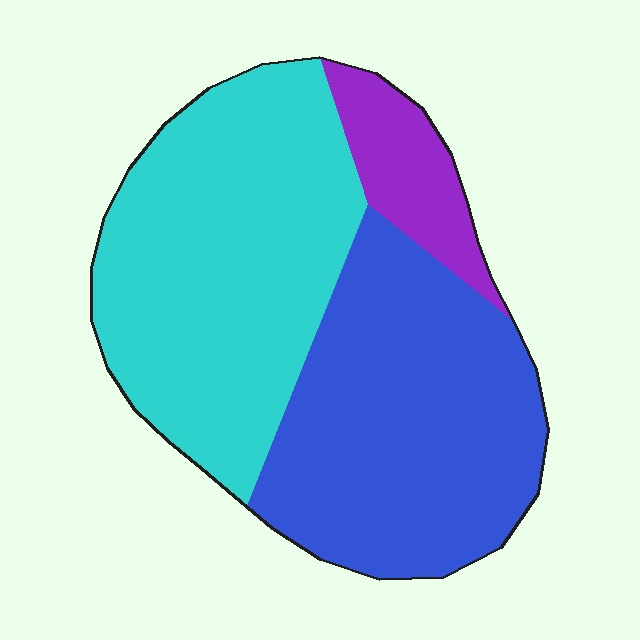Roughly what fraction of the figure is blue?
Blue covers 43% of the figure.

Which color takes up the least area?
Purple, at roughly 10%.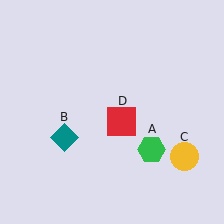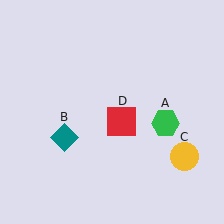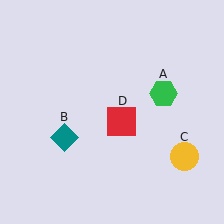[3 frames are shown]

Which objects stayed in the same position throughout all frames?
Teal diamond (object B) and yellow circle (object C) and red square (object D) remained stationary.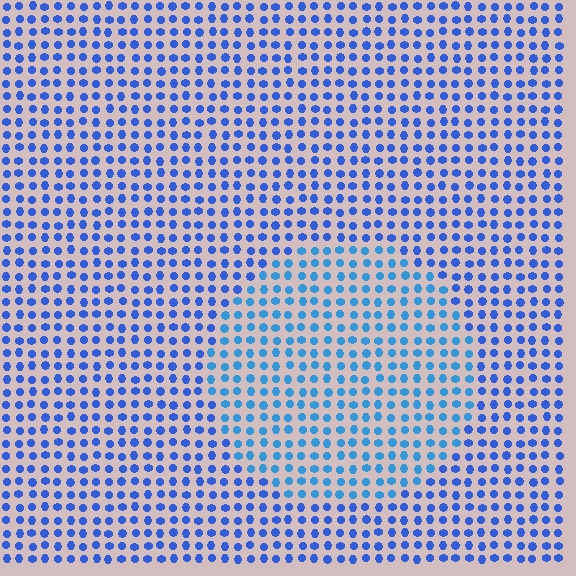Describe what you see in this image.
The image is filled with small blue elements in a uniform arrangement. A circle-shaped region is visible where the elements are tinted to a slightly different hue, forming a subtle color boundary.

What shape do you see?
I see a circle.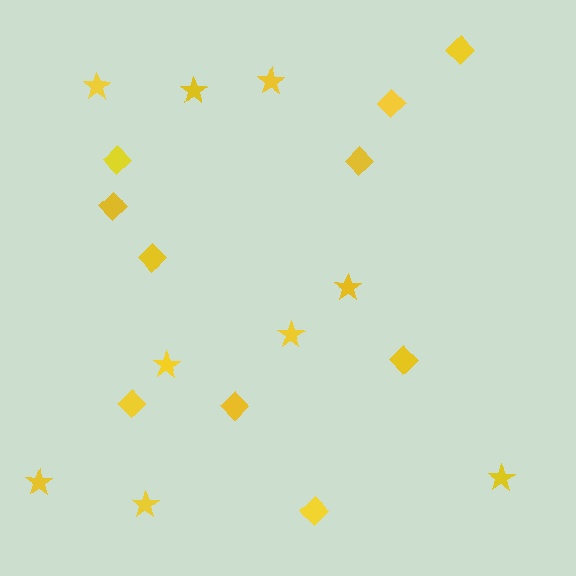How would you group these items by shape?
There are 2 groups: one group of diamonds (10) and one group of stars (9).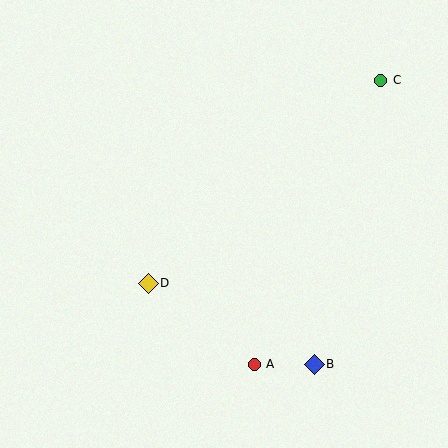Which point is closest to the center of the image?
Point D at (148, 283) is closest to the center.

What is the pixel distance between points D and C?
The distance between D and C is 309 pixels.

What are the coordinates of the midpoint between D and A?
The midpoint between D and A is at (201, 324).